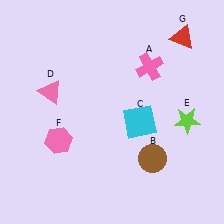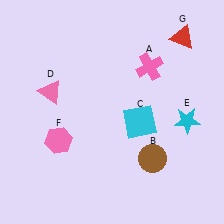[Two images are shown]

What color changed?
The star (E) changed from lime in Image 1 to cyan in Image 2.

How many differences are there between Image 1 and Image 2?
There is 1 difference between the two images.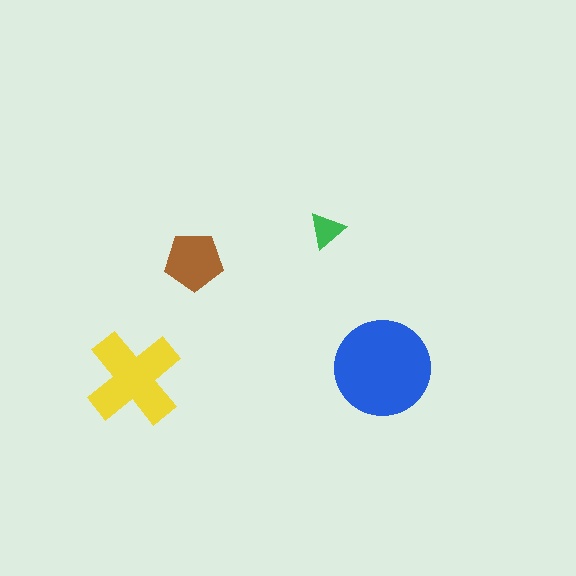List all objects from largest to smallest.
The blue circle, the yellow cross, the brown pentagon, the green triangle.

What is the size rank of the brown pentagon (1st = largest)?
3rd.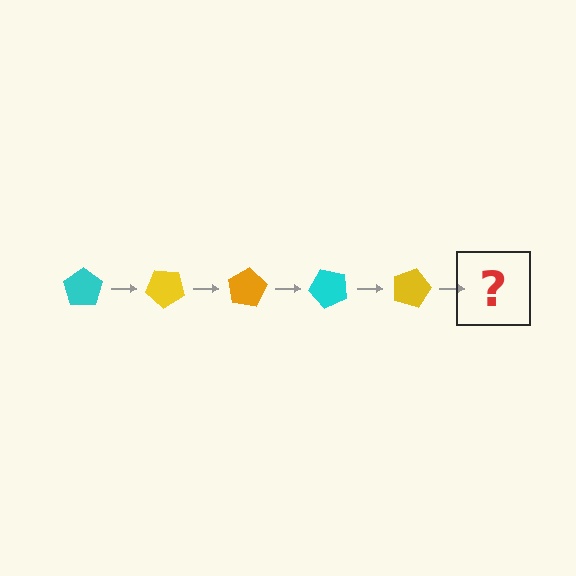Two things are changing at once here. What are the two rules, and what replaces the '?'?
The two rules are that it rotates 40 degrees each step and the color cycles through cyan, yellow, and orange. The '?' should be an orange pentagon, rotated 200 degrees from the start.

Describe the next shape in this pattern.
It should be an orange pentagon, rotated 200 degrees from the start.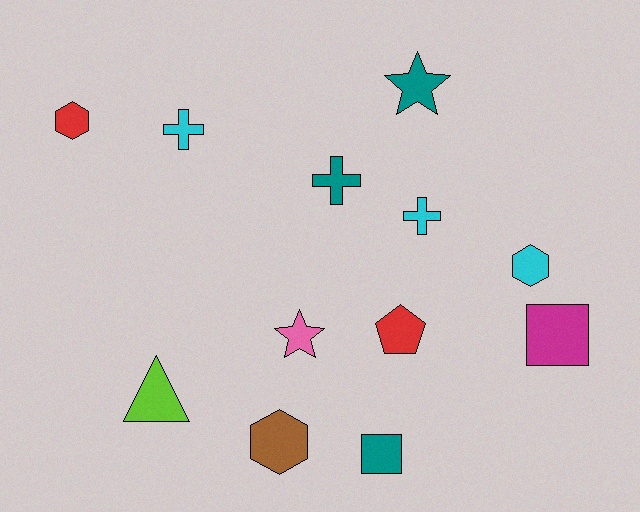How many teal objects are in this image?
There are 3 teal objects.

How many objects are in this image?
There are 12 objects.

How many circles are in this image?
There are no circles.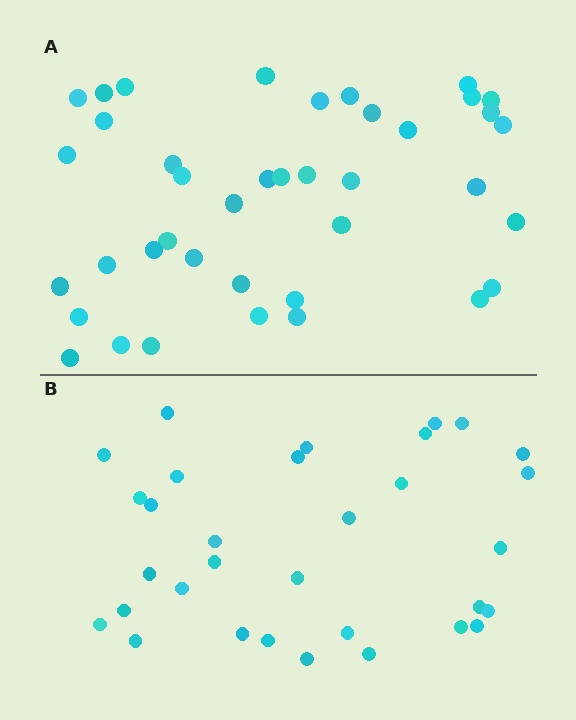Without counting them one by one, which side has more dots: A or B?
Region A (the top region) has more dots.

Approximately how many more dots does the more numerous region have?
Region A has roughly 8 or so more dots than region B.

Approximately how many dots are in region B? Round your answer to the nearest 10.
About 30 dots. (The exact count is 32, which rounds to 30.)